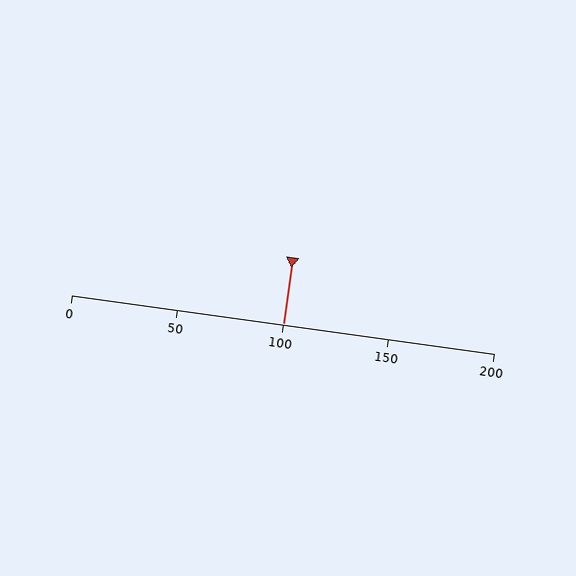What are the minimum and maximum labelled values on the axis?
The axis runs from 0 to 200.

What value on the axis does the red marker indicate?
The marker indicates approximately 100.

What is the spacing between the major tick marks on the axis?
The major ticks are spaced 50 apart.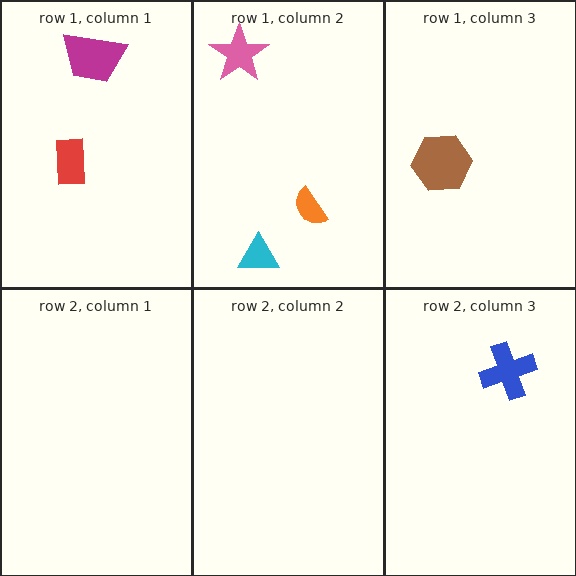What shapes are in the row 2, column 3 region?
The blue cross.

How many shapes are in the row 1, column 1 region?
2.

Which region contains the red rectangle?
The row 1, column 1 region.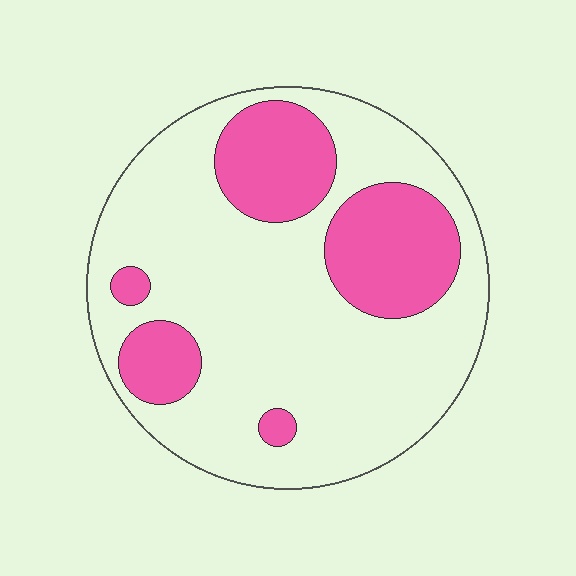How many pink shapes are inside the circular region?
5.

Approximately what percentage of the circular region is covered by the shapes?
Approximately 25%.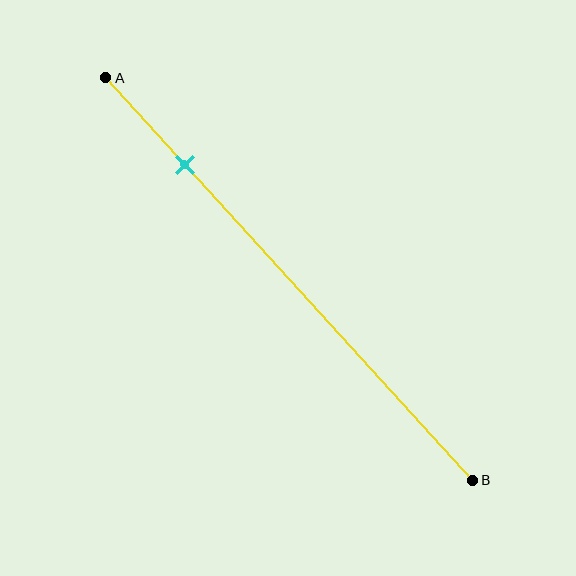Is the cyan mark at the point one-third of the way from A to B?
No, the mark is at about 20% from A, not at the 33% one-third point.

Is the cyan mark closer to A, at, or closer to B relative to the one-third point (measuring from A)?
The cyan mark is closer to point A than the one-third point of segment AB.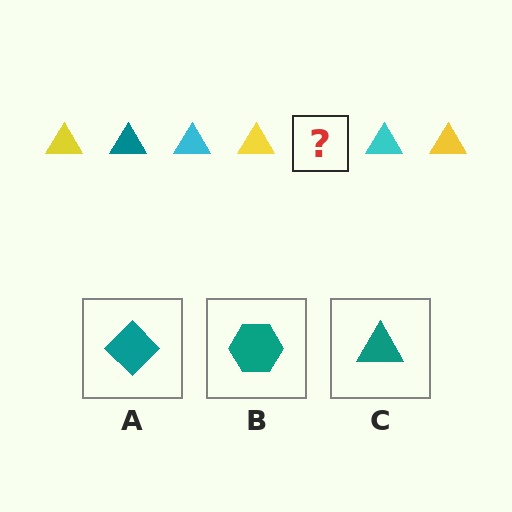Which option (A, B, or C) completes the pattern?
C.